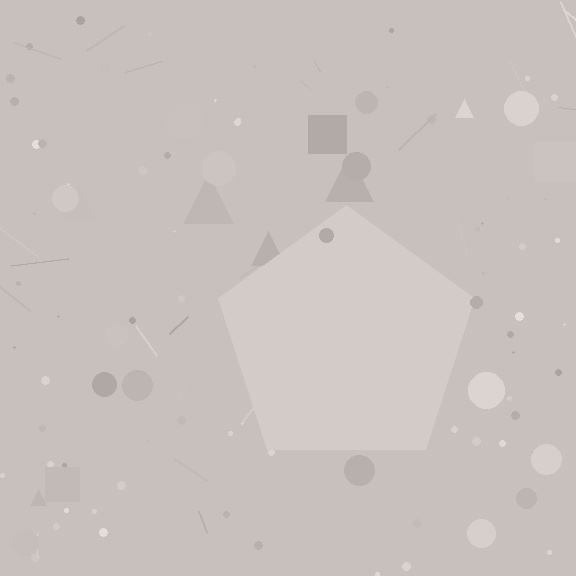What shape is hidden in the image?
A pentagon is hidden in the image.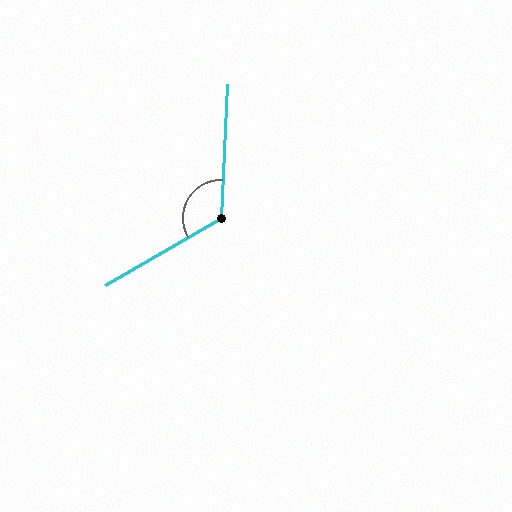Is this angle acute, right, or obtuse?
It is obtuse.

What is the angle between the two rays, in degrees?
Approximately 123 degrees.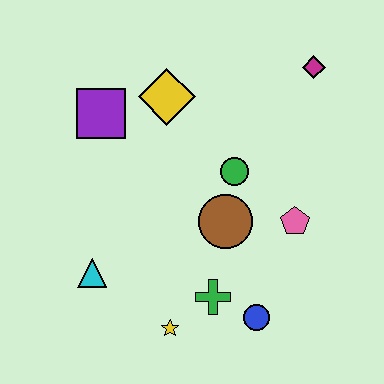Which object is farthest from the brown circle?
The magenta diamond is farthest from the brown circle.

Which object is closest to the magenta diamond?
The green circle is closest to the magenta diamond.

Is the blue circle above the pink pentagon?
No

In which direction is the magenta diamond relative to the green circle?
The magenta diamond is above the green circle.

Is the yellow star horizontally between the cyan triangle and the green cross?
Yes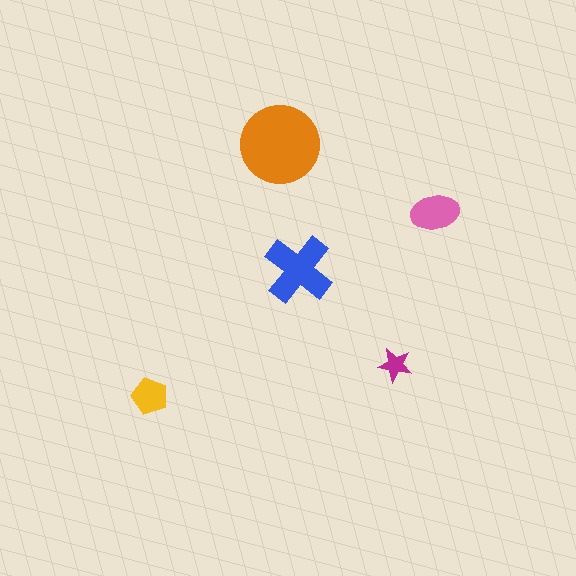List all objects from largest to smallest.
The orange circle, the blue cross, the pink ellipse, the yellow pentagon, the magenta star.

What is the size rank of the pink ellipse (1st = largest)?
3rd.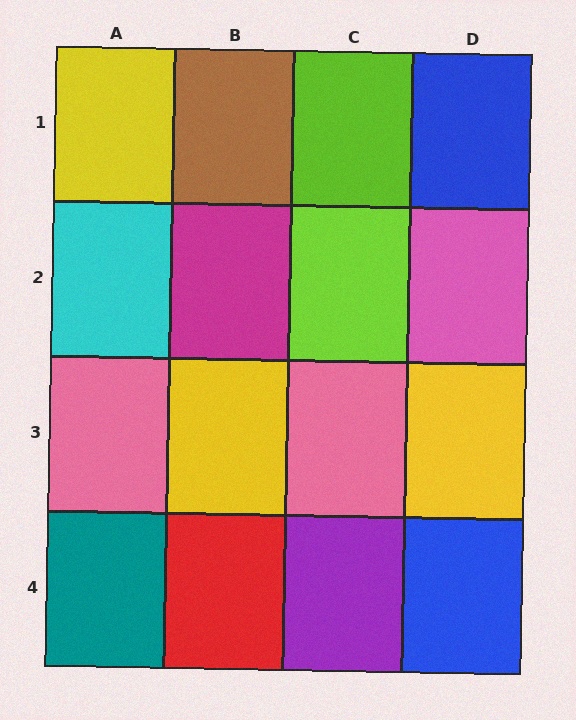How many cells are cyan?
1 cell is cyan.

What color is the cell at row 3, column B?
Yellow.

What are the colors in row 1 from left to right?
Yellow, brown, lime, blue.